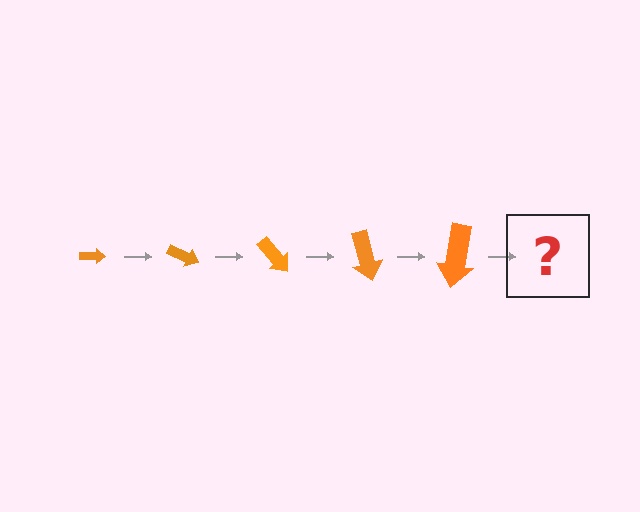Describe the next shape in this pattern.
It should be an arrow, larger than the previous one and rotated 125 degrees from the start.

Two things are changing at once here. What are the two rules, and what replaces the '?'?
The two rules are that the arrow grows larger each step and it rotates 25 degrees each step. The '?' should be an arrow, larger than the previous one and rotated 125 degrees from the start.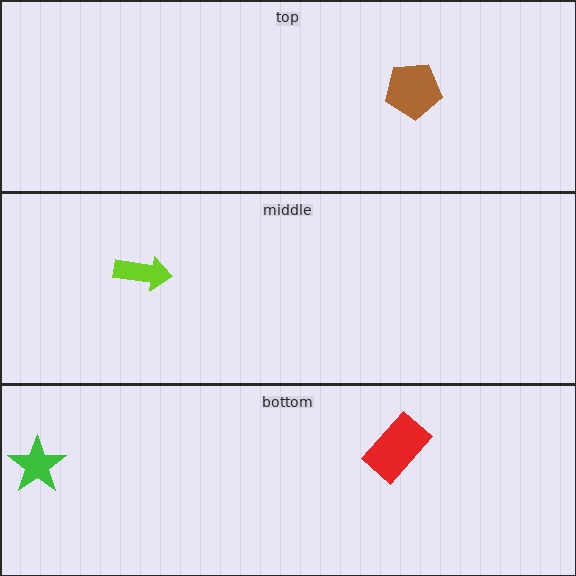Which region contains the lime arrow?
The middle region.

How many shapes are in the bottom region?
2.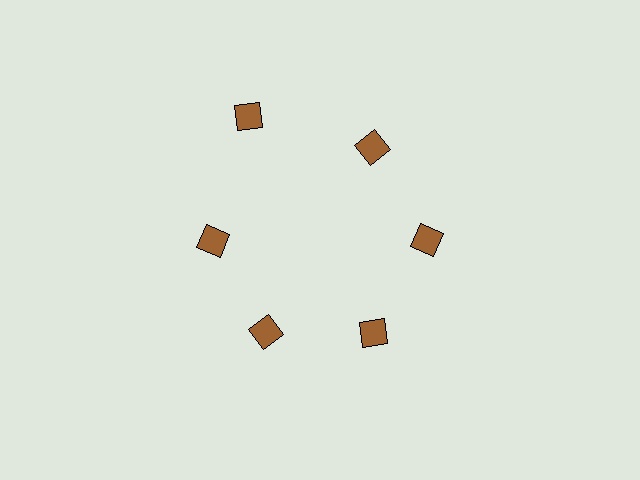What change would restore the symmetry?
The symmetry would be restored by moving it inward, back onto the ring so that all 6 diamonds sit at equal angles and equal distance from the center.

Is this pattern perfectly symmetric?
No. The 6 brown diamonds are arranged in a ring, but one element near the 11 o'clock position is pushed outward from the center, breaking the 6-fold rotational symmetry.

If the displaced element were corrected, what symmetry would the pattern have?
It would have 6-fold rotational symmetry — the pattern would map onto itself every 60 degrees.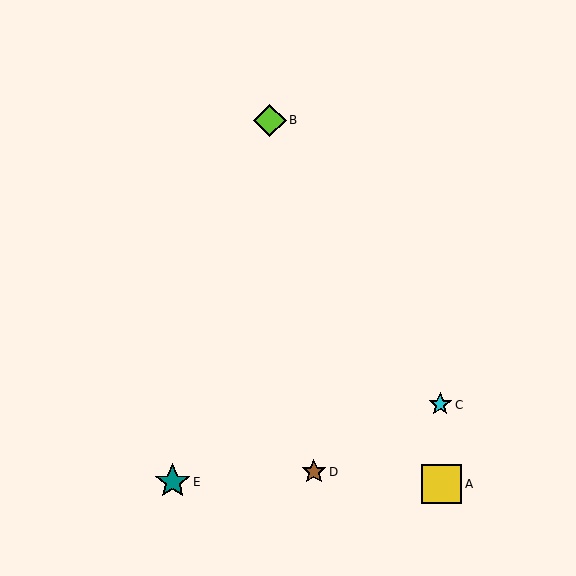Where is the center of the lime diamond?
The center of the lime diamond is at (270, 120).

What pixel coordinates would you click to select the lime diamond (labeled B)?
Click at (270, 120) to select the lime diamond B.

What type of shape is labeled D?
Shape D is a brown star.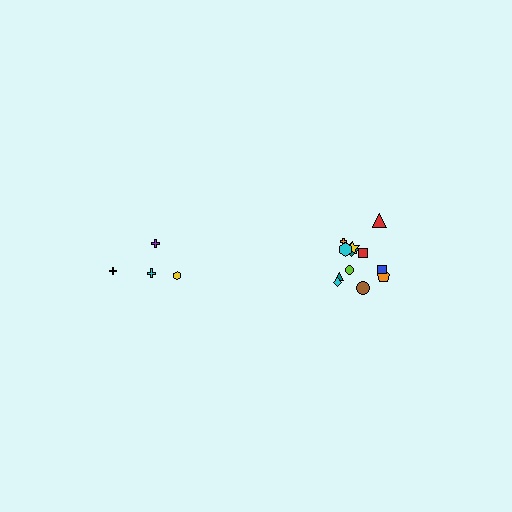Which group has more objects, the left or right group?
The right group.